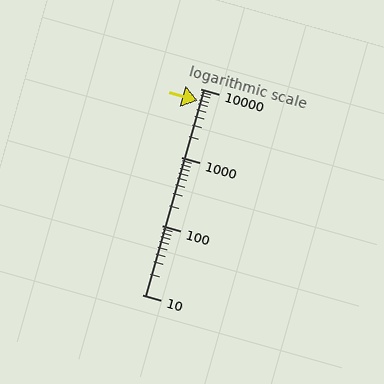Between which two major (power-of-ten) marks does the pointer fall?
The pointer is between 1000 and 10000.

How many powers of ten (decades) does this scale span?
The scale spans 3 decades, from 10 to 10000.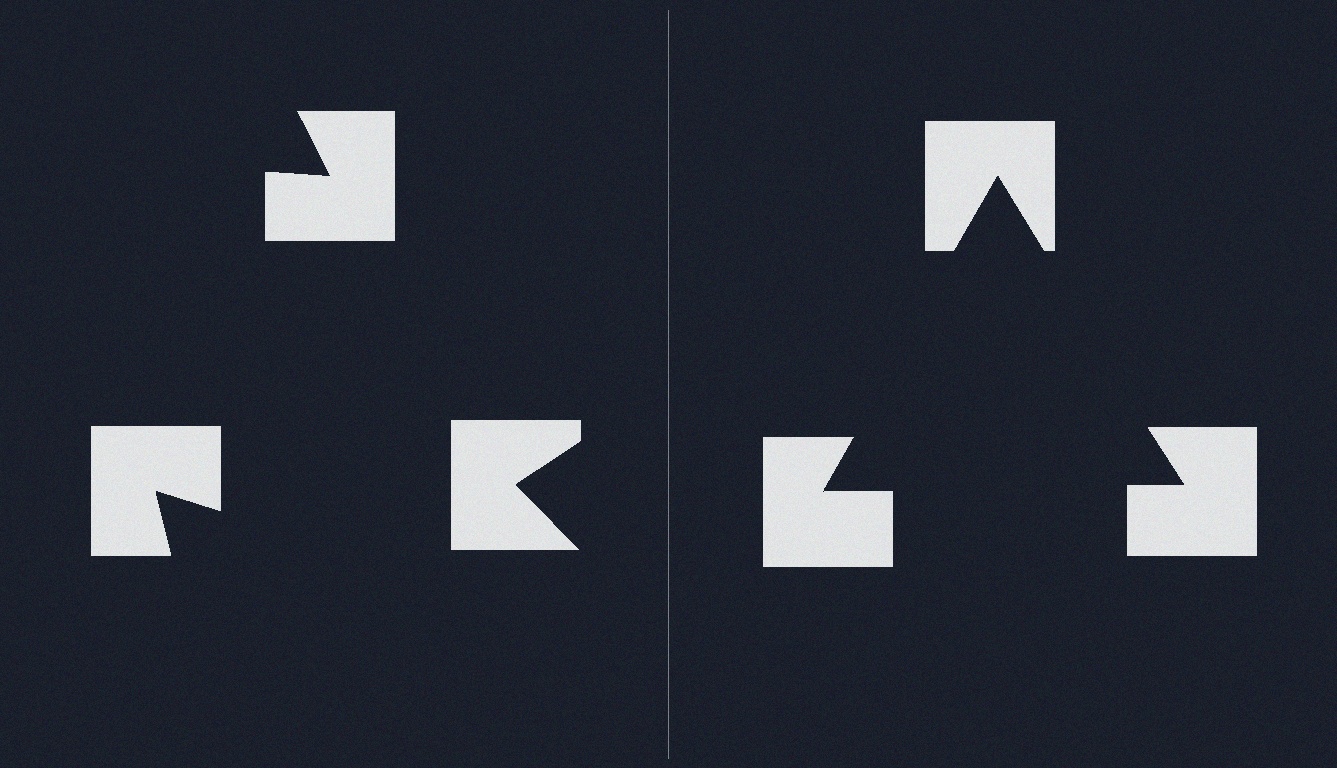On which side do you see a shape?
An illusory triangle appears on the right side. On the left side the wedge cuts are rotated, so no coherent shape forms.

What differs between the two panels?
The notched squares are positioned identically on both sides; only the wedge orientations differ. On the right they align to a triangle; on the left they are misaligned.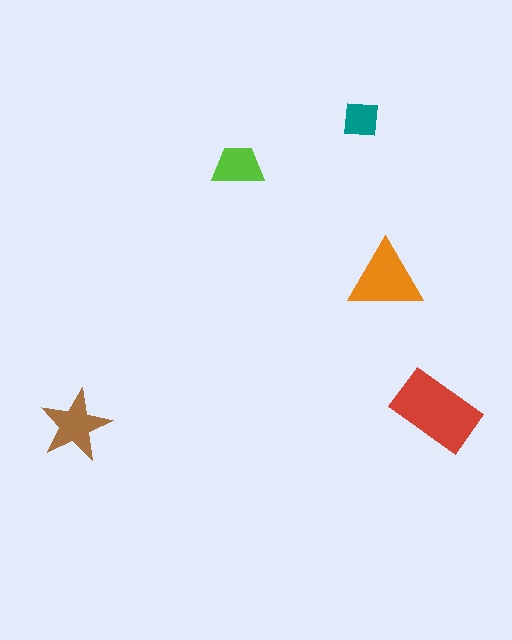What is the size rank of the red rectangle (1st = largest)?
1st.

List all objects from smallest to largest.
The teal square, the lime trapezoid, the brown star, the orange triangle, the red rectangle.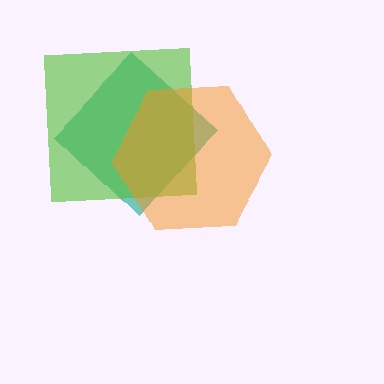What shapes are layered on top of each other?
The layered shapes are: a teal diamond, a lime square, an orange hexagon.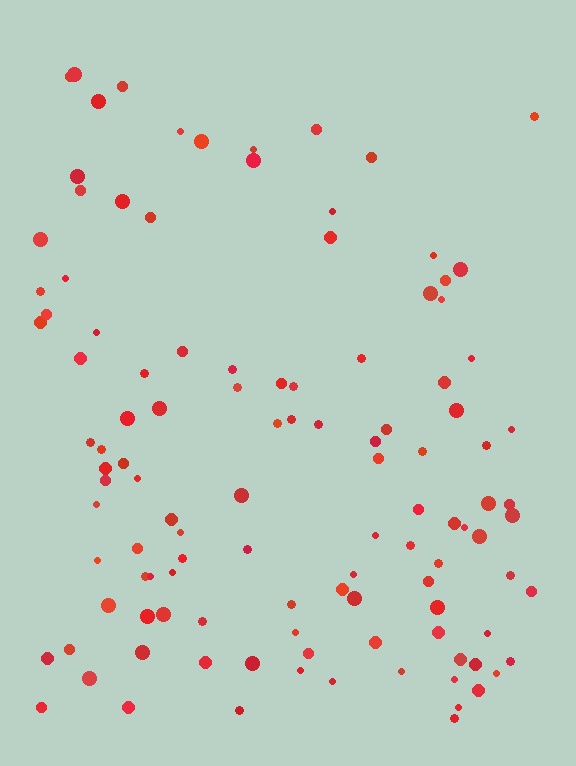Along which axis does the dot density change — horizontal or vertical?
Vertical.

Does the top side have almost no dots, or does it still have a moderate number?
Still a moderate number, just noticeably fewer than the bottom.